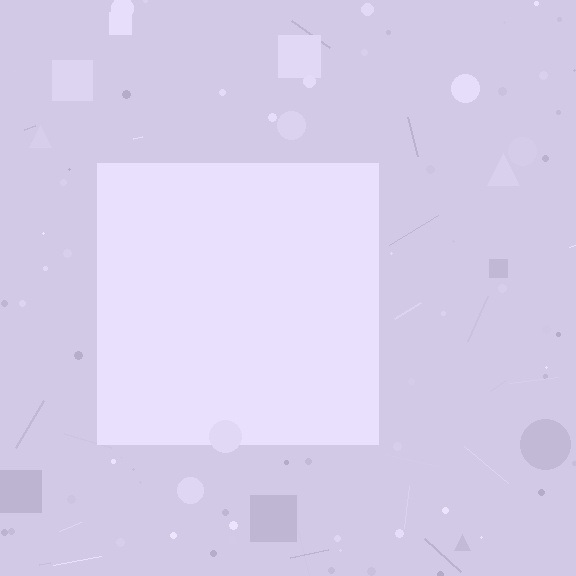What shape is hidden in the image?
A square is hidden in the image.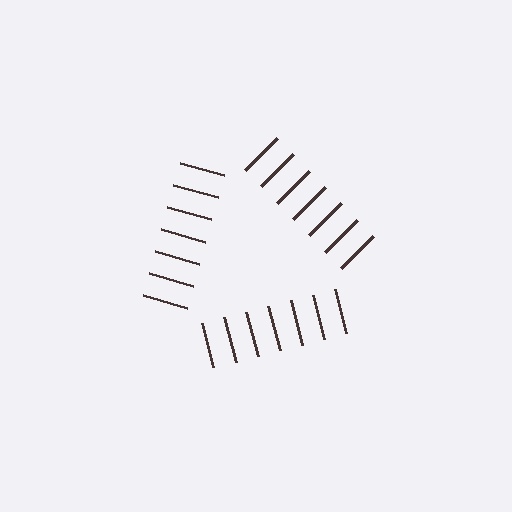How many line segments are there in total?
21 — 7 along each of the 3 edges.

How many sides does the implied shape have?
3 sides — the line-ends trace a triangle.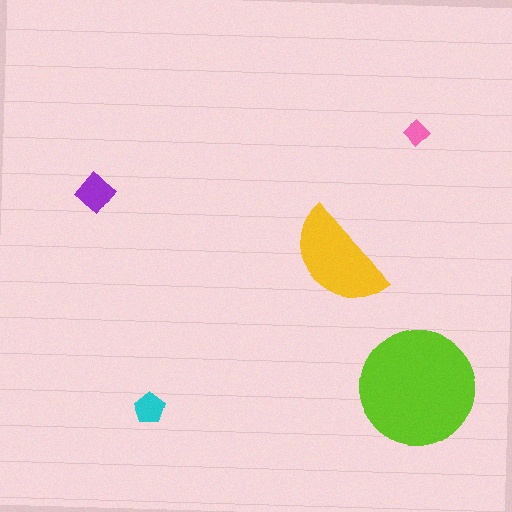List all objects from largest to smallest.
The lime circle, the yellow semicircle, the purple diamond, the cyan pentagon, the pink diamond.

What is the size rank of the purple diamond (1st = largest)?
3rd.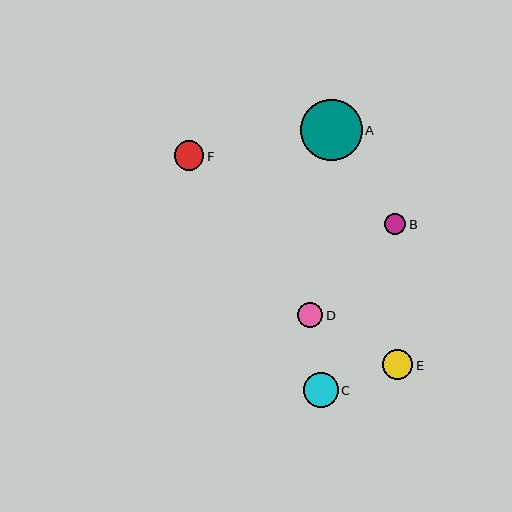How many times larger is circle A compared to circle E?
Circle A is approximately 2.1 times the size of circle E.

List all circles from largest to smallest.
From largest to smallest: A, C, E, F, D, B.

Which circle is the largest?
Circle A is the largest with a size of approximately 62 pixels.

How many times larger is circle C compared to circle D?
Circle C is approximately 1.4 times the size of circle D.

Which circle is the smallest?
Circle B is the smallest with a size of approximately 21 pixels.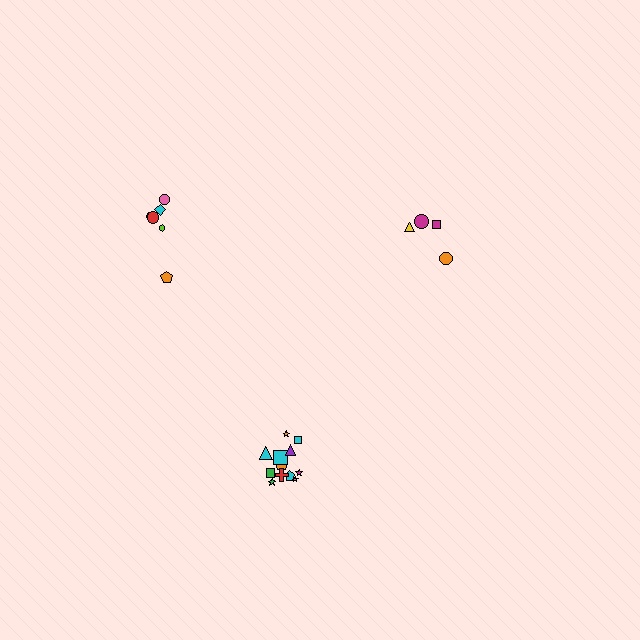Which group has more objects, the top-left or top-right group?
The top-left group.